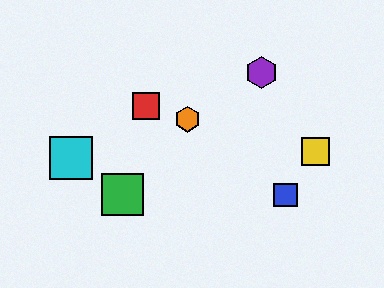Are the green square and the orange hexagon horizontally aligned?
No, the green square is at y≈195 and the orange hexagon is at y≈119.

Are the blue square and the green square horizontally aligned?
Yes, both are at y≈195.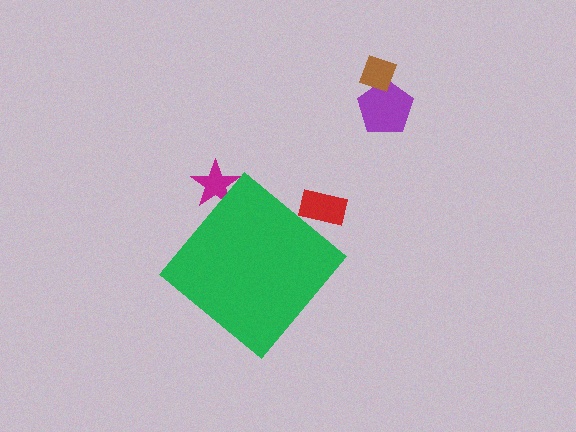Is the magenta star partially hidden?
Yes, the magenta star is partially hidden behind the green diamond.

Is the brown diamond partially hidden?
No, the brown diamond is fully visible.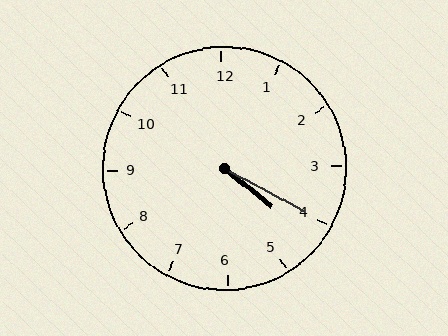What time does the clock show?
4:20.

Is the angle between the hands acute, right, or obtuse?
It is acute.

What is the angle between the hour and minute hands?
Approximately 10 degrees.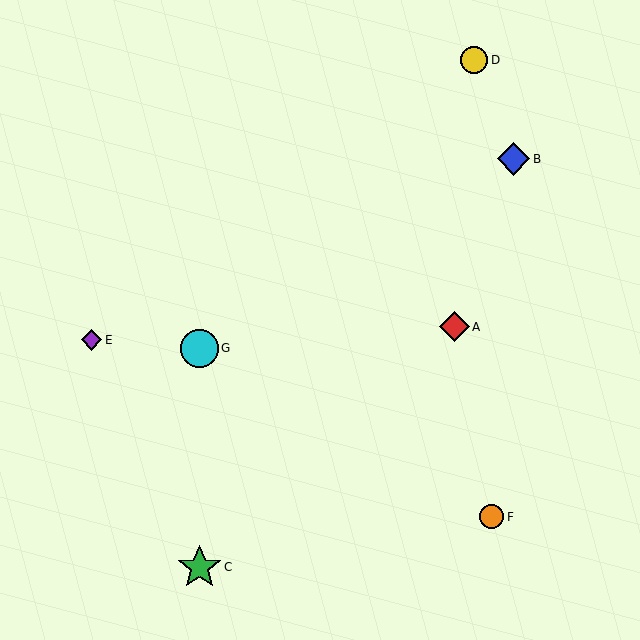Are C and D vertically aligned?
No, C is at x≈199 and D is at x≈474.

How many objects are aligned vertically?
2 objects (C, G) are aligned vertically.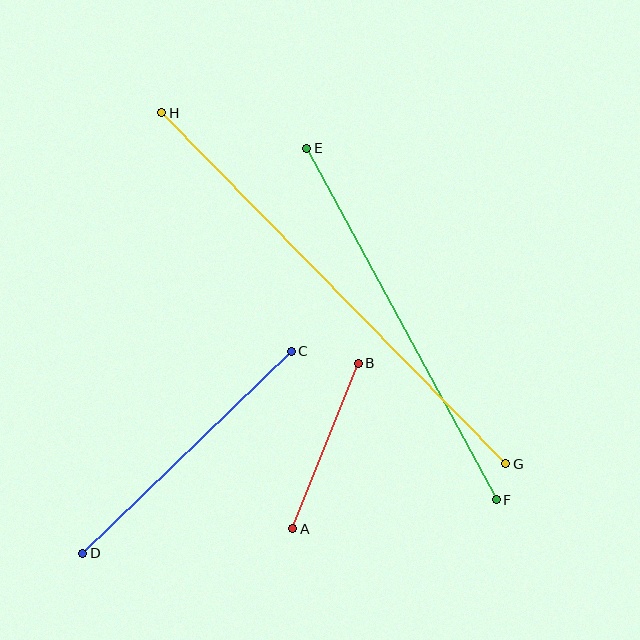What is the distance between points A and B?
The distance is approximately 178 pixels.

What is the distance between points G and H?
The distance is approximately 492 pixels.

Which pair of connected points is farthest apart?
Points G and H are farthest apart.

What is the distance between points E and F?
The distance is approximately 399 pixels.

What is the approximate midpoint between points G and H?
The midpoint is at approximately (334, 288) pixels.